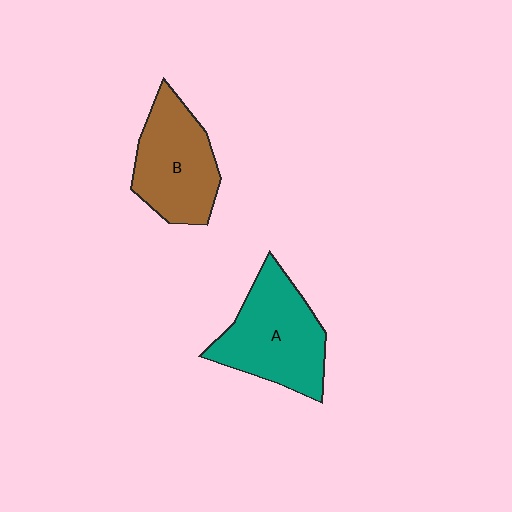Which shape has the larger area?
Shape A (teal).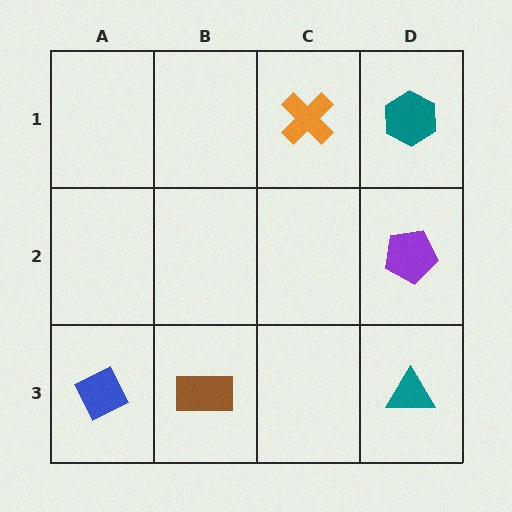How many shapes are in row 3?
3 shapes.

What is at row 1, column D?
A teal hexagon.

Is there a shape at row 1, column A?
No, that cell is empty.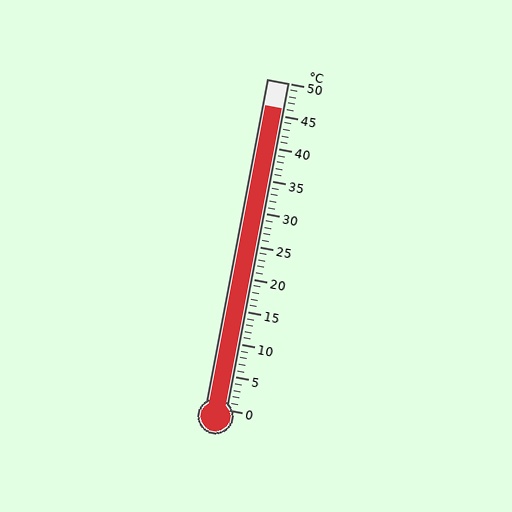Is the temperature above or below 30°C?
The temperature is above 30°C.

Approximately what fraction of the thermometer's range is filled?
The thermometer is filled to approximately 90% of its range.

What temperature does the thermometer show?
The thermometer shows approximately 46°C.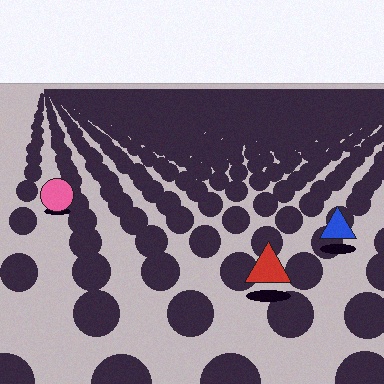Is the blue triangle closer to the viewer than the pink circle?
Yes. The blue triangle is closer — you can tell from the texture gradient: the ground texture is coarser near it.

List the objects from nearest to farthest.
From nearest to farthest: the red triangle, the blue triangle, the pink circle.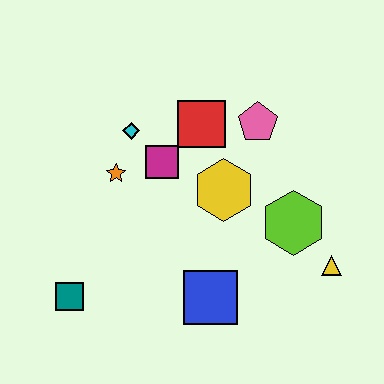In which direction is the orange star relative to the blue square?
The orange star is above the blue square.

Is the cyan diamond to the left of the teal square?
No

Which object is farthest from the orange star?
The yellow triangle is farthest from the orange star.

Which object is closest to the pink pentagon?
The red square is closest to the pink pentagon.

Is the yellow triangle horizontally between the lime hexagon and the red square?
No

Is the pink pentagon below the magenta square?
No